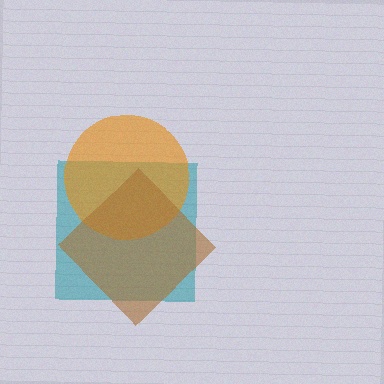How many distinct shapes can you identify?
There are 3 distinct shapes: a teal square, an orange circle, a brown diamond.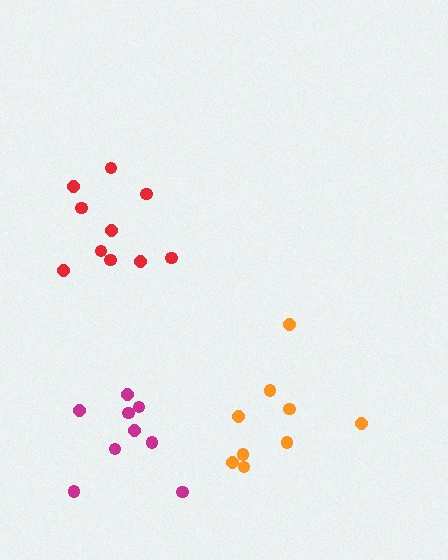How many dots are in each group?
Group 1: 10 dots, Group 2: 9 dots, Group 3: 9 dots (28 total).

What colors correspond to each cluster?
The clusters are colored: red, orange, magenta.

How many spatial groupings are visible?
There are 3 spatial groupings.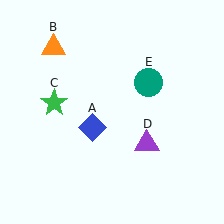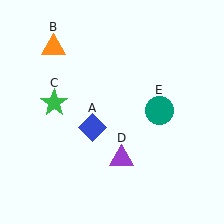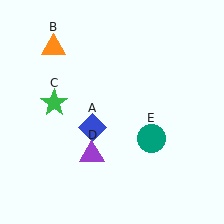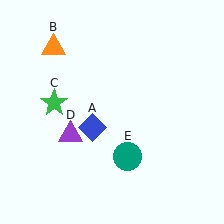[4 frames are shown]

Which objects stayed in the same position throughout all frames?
Blue diamond (object A) and orange triangle (object B) and green star (object C) remained stationary.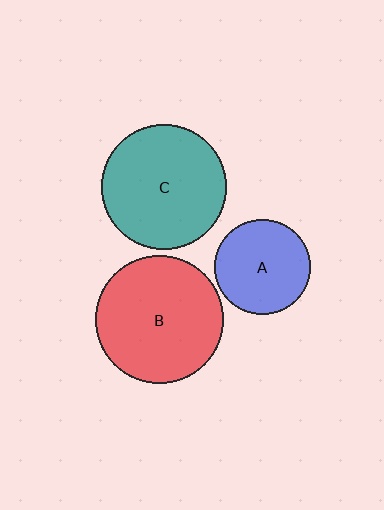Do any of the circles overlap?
No, none of the circles overlap.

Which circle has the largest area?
Circle B (red).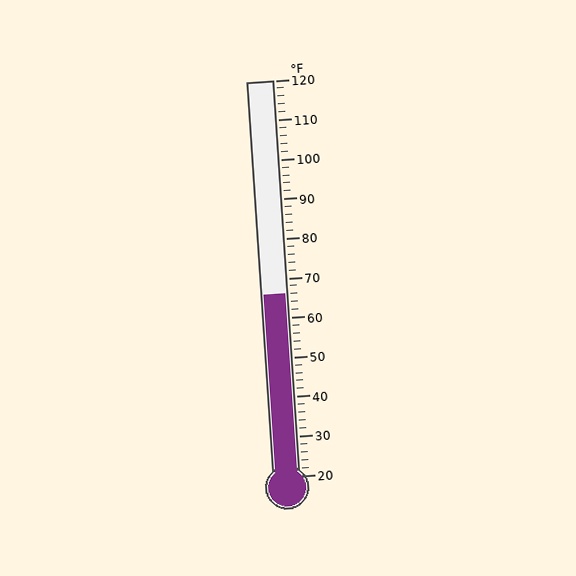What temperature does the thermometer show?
The thermometer shows approximately 66°F.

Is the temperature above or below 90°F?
The temperature is below 90°F.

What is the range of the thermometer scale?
The thermometer scale ranges from 20°F to 120°F.